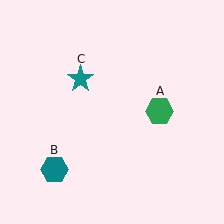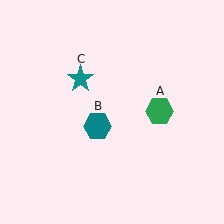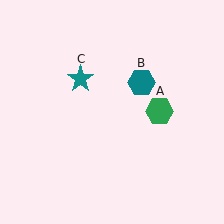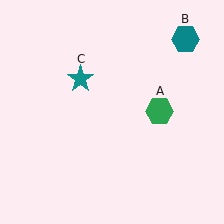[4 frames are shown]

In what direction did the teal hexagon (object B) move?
The teal hexagon (object B) moved up and to the right.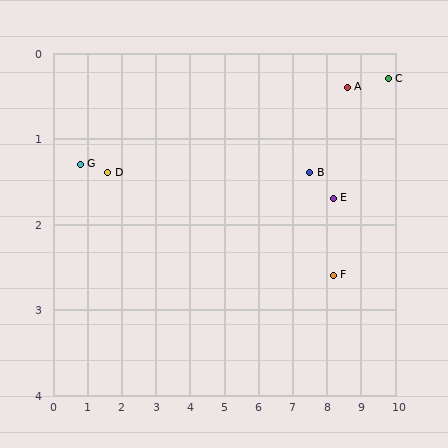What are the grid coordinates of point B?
Point B is at approximately (7.5, 1.4).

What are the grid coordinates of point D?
Point D is at approximately (1.6, 1.4).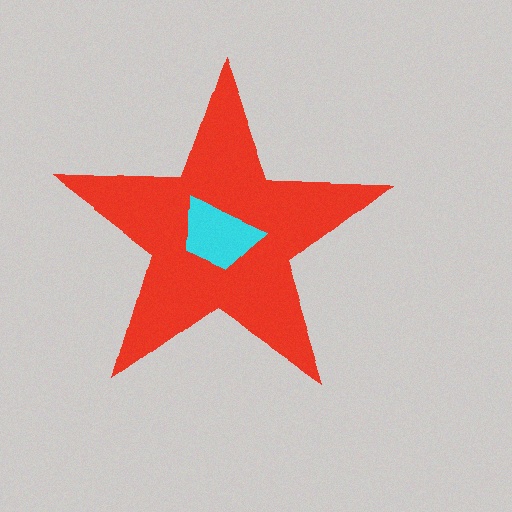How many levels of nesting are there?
2.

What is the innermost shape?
The cyan trapezoid.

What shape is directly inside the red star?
The cyan trapezoid.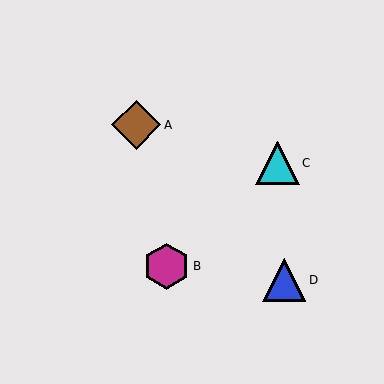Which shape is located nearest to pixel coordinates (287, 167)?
The cyan triangle (labeled C) at (277, 163) is nearest to that location.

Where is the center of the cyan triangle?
The center of the cyan triangle is at (277, 163).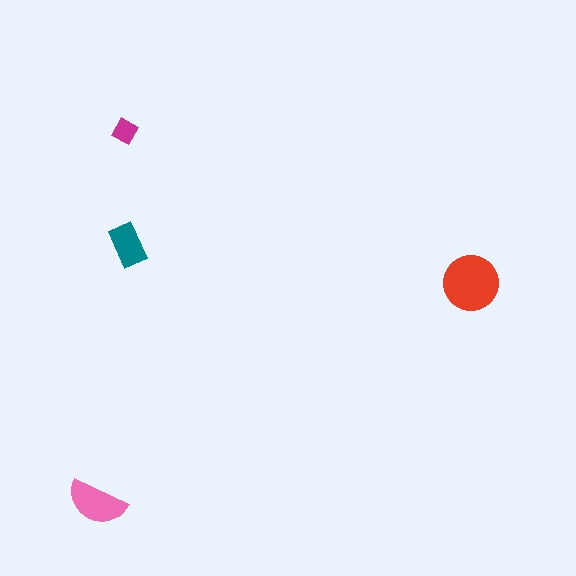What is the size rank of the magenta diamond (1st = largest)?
4th.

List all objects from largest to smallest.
The red circle, the pink semicircle, the teal rectangle, the magenta diamond.